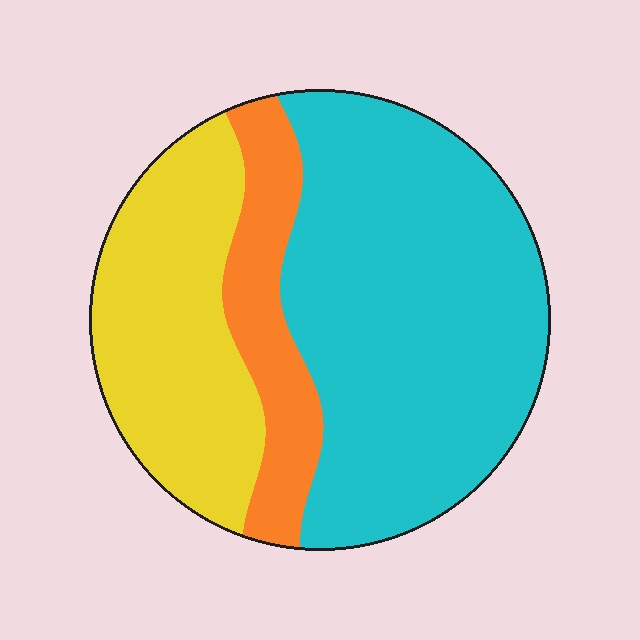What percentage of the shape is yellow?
Yellow covers 29% of the shape.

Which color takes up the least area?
Orange, at roughly 15%.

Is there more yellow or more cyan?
Cyan.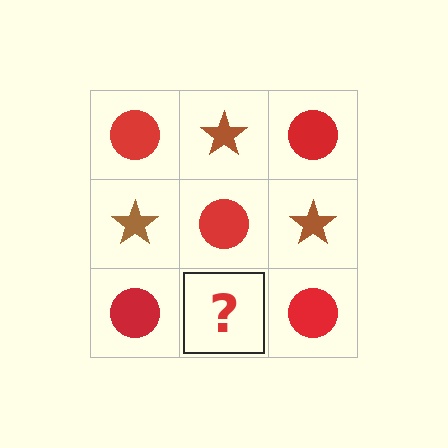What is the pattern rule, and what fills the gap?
The rule is that it alternates red circle and brown star in a checkerboard pattern. The gap should be filled with a brown star.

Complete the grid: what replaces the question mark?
The question mark should be replaced with a brown star.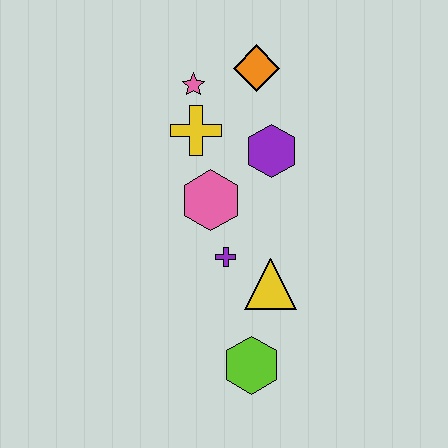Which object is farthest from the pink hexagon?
The lime hexagon is farthest from the pink hexagon.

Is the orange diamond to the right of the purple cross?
Yes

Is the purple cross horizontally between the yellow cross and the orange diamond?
Yes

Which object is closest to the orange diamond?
The pink star is closest to the orange diamond.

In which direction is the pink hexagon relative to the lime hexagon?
The pink hexagon is above the lime hexagon.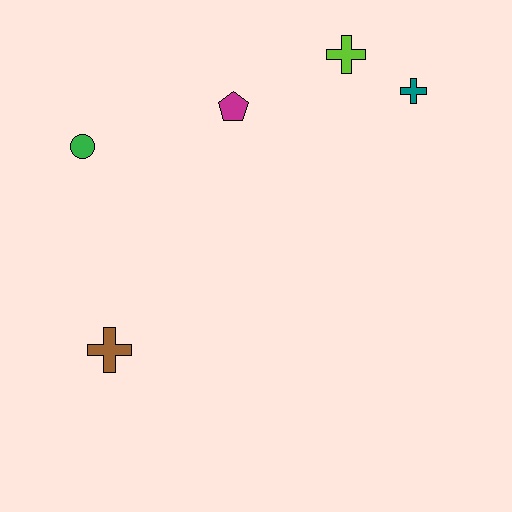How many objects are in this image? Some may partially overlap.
There are 5 objects.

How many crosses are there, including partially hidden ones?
There are 3 crosses.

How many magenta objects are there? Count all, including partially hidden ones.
There is 1 magenta object.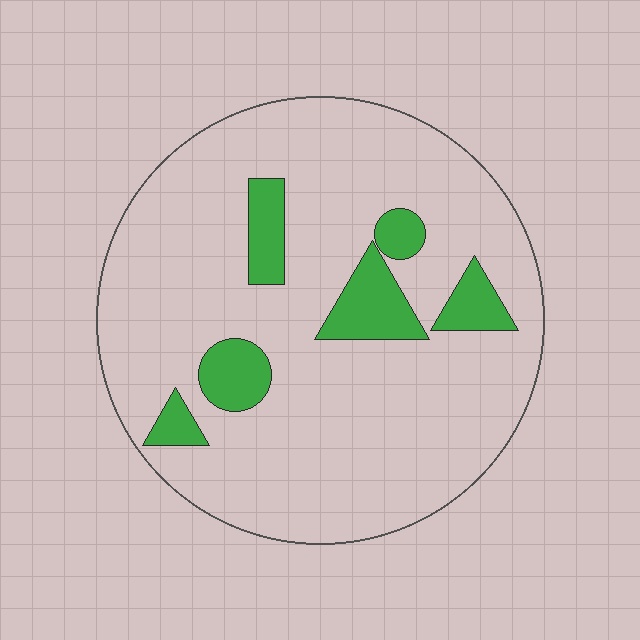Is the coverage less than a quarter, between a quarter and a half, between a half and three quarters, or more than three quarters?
Less than a quarter.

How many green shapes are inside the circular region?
6.